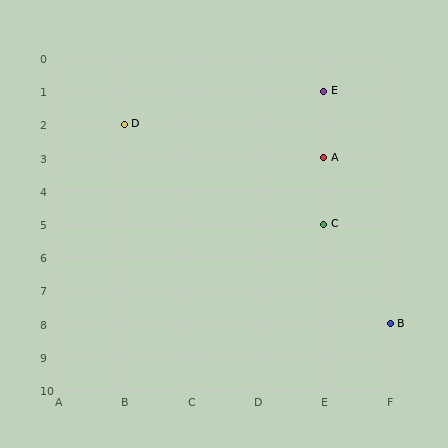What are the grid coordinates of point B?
Point B is at grid coordinates (F, 8).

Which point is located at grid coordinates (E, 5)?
Point C is at (E, 5).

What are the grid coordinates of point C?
Point C is at grid coordinates (E, 5).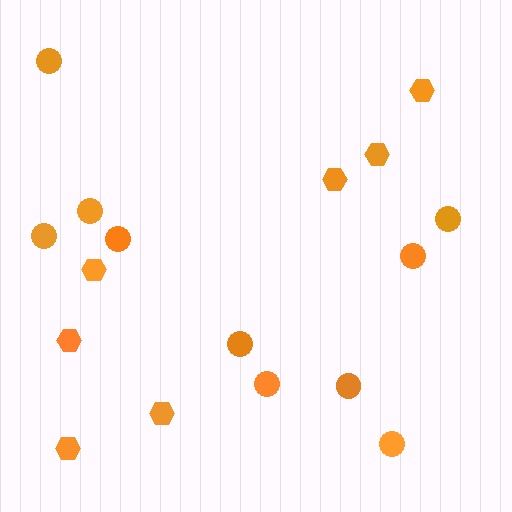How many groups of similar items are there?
There are 2 groups: one group of circles (10) and one group of hexagons (7).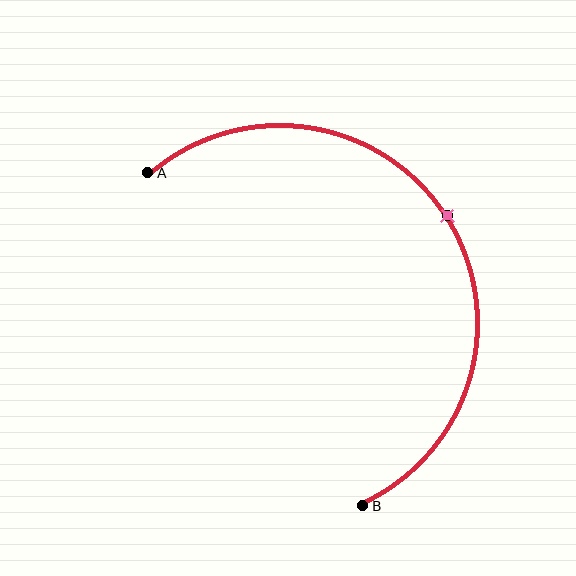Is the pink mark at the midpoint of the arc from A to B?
Yes. The pink mark lies on the arc at equal arc-length from both A and B — it is the arc midpoint.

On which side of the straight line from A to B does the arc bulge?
The arc bulges to the right of the straight line connecting A and B.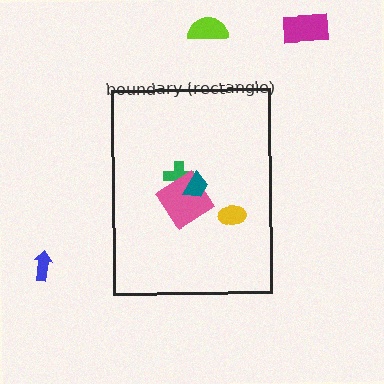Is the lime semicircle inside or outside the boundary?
Outside.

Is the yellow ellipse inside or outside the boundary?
Inside.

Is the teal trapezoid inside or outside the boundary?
Inside.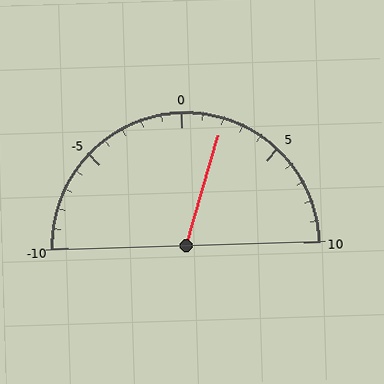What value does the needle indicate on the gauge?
The needle indicates approximately 2.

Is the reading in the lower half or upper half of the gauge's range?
The reading is in the upper half of the range (-10 to 10).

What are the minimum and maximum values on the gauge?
The gauge ranges from -10 to 10.